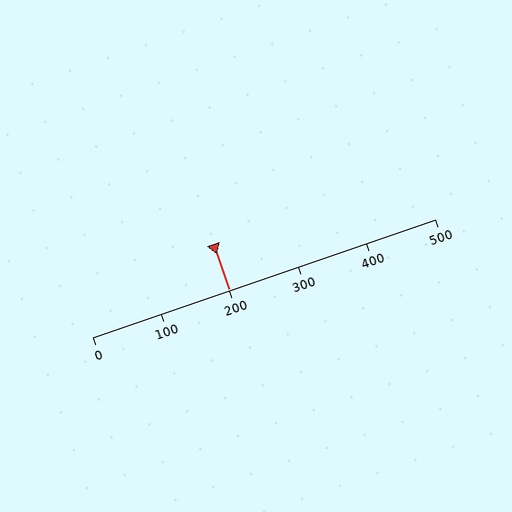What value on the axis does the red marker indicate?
The marker indicates approximately 200.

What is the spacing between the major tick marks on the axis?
The major ticks are spaced 100 apart.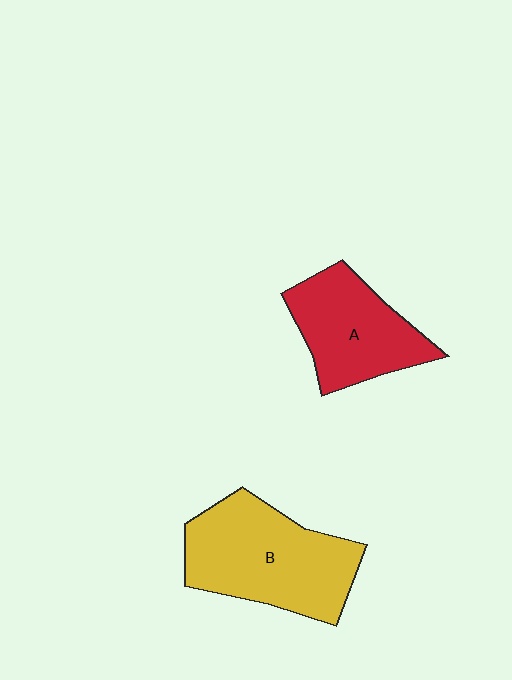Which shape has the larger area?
Shape B (yellow).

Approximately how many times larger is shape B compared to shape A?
Approximately 1.4 times.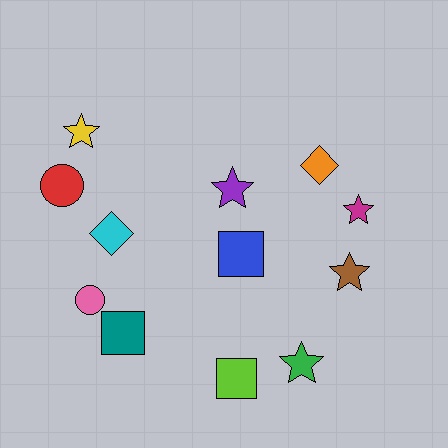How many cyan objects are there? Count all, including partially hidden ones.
There is 1 cyan object.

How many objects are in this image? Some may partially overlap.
There are 12 objects.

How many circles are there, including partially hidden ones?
There are 2 circles.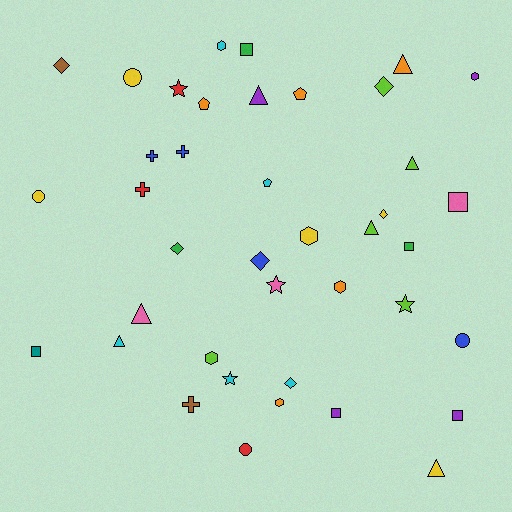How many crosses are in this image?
There are 4 crosses.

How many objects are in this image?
There are 40 objects.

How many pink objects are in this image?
There are 3 pink objects.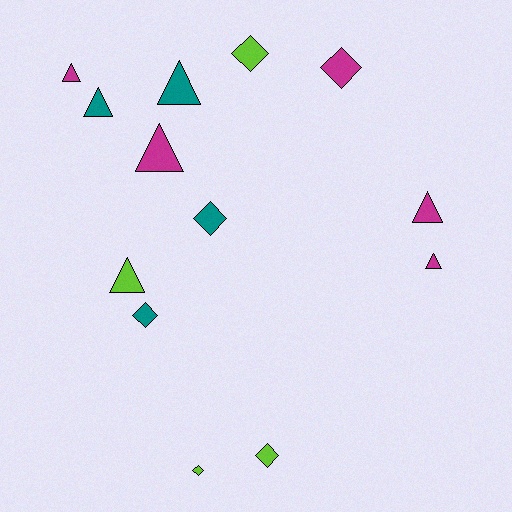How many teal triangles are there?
There are 2 teal triangles.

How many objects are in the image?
There are 13 objects.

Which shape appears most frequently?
Triangle, with 7 objects.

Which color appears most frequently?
Magenta, with 5 objects.